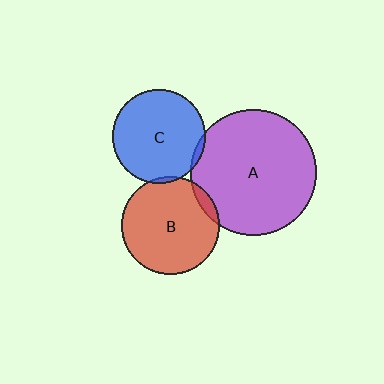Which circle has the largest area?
Circle A (purple).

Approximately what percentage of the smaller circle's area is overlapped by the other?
Approximately 5%.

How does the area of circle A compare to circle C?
Approximately 1.8 times.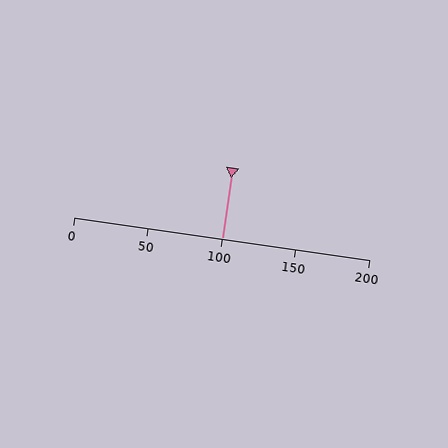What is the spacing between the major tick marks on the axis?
The major ticks are spaced 50 apart.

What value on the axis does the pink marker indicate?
The marker indicates approximately 100.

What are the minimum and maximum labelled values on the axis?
The axis runs from 0 to 200.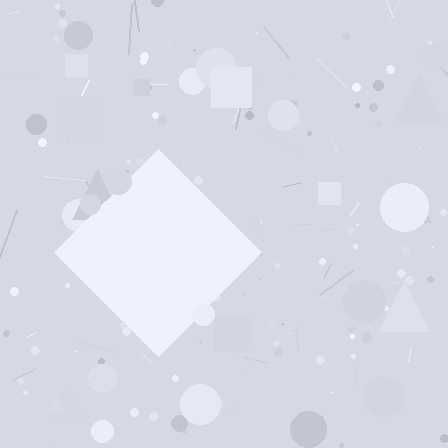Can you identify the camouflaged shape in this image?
The camouflaged shape is a diamond.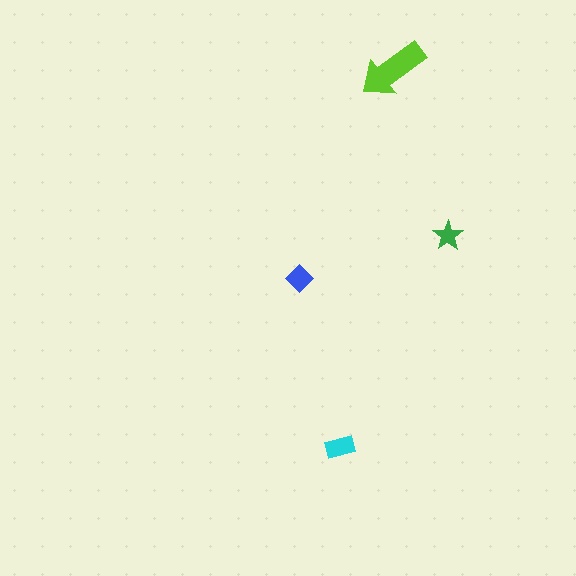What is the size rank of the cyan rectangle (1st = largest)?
2nd.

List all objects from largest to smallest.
The lime arrow, the cyan rectangle, the blue diamond, the green star.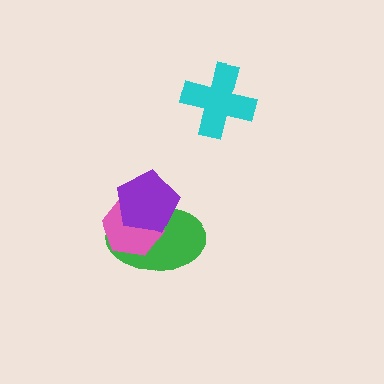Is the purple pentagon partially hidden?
No, no other shape covers it.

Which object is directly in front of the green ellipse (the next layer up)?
The pink hexagon is directly in front of the green ellipse.